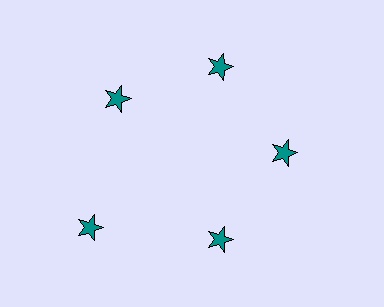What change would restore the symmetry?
The symmetry would be restored by moving it inward, back onto the ring so that all 5 stars sit at equal angles and equal distance from the center.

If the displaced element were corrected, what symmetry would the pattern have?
It would have 5-fold rotational symmetry — the pattern would map onto itself every 72 degrees.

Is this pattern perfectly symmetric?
No. The 5 teal stars are arranged in a ring, but one element near the 8 o'clock position is pushed outward from the center, breaking the 5-fold rotational symmetry.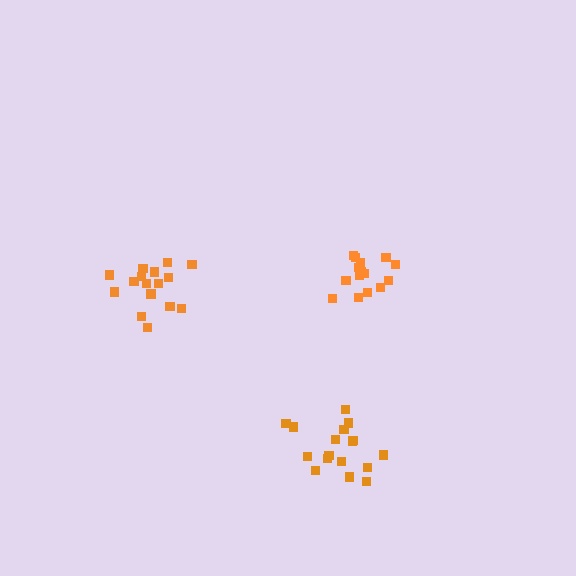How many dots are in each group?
Group 1: 17 dots, Group 2: 15 dots, Group 3: 16 dots (48 total).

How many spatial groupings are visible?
There are 3 spatial groupings.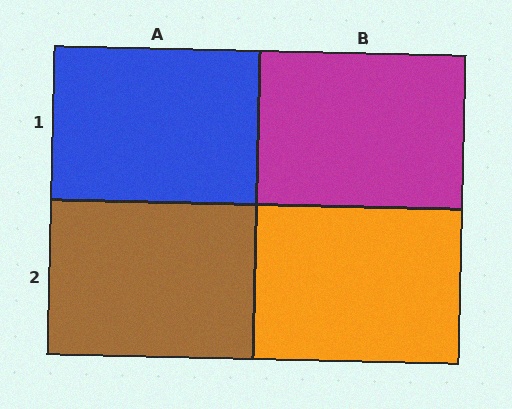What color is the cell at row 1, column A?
Blue.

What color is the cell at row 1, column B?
Magenta.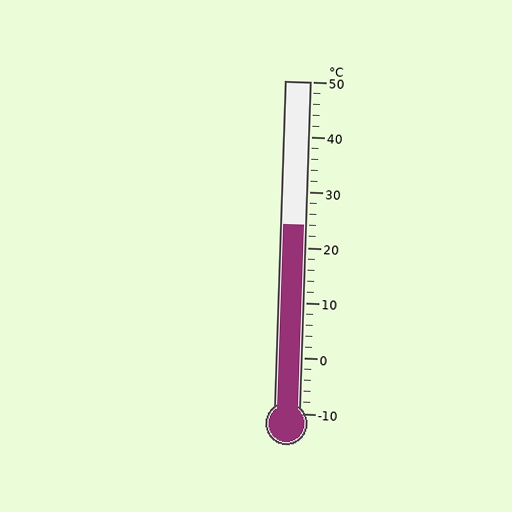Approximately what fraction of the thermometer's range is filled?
The thermometer is filled to approximately 55% of its range.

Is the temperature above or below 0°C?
The temperature is above 0°C.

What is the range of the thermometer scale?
The thermometer scale ranges from -10°C to 50°C.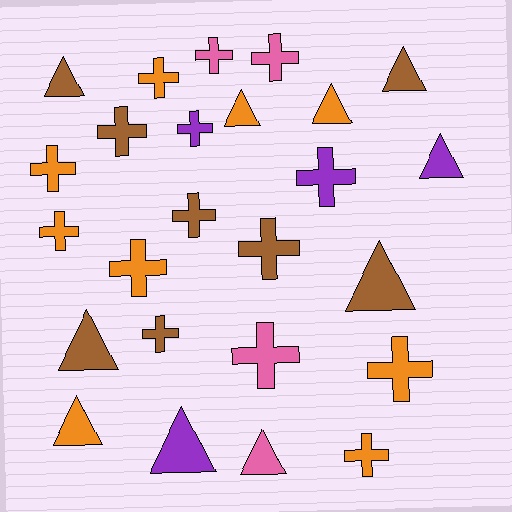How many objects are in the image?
There are 25 objects.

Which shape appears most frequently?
Cross, with 15 objects.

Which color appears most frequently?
Orange, with 9 objects.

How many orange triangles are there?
There are 3 orange triangles.